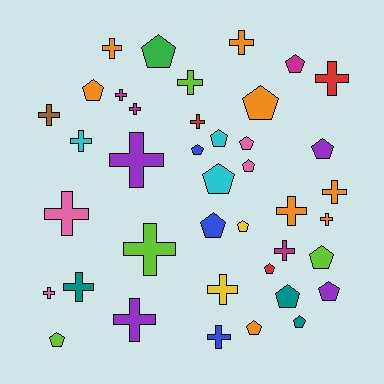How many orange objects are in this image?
There are 8 orange objects.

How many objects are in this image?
There are 40 objects.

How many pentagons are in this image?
There are 19 pentagons.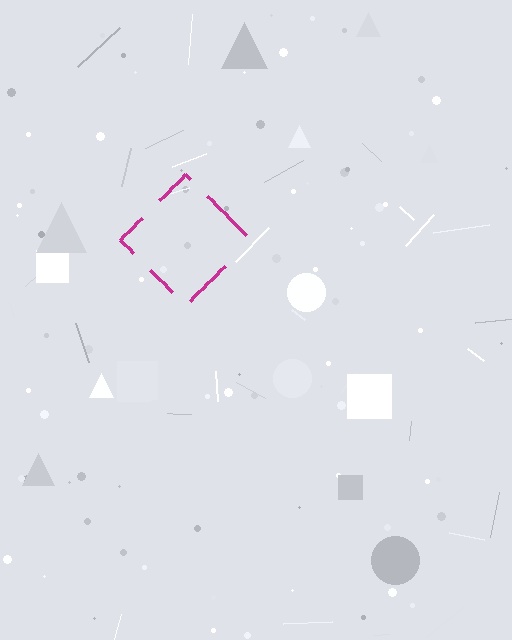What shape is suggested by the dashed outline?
The dashed outline suggests a diamond.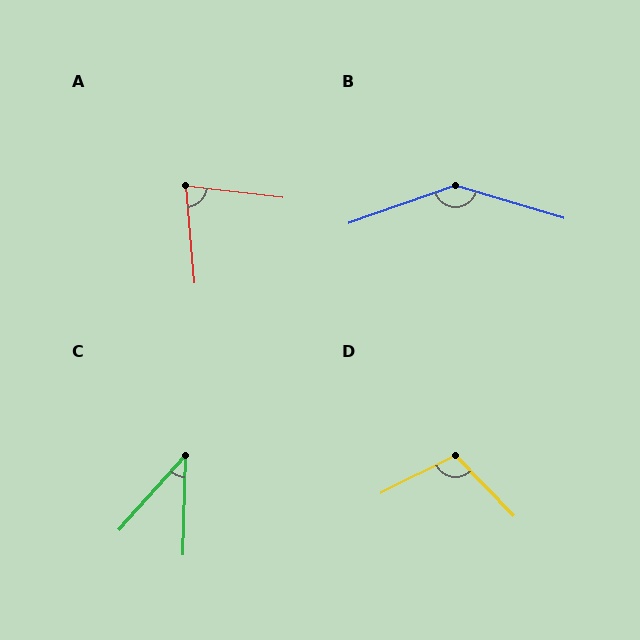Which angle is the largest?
B, at approximately 144 degrees.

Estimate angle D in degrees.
Approximately 107 degrees.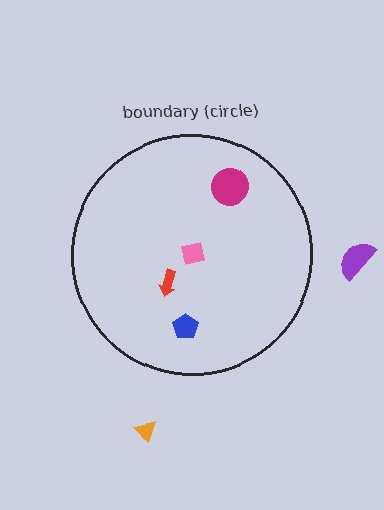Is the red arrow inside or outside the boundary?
Inside.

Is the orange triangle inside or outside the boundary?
Outside.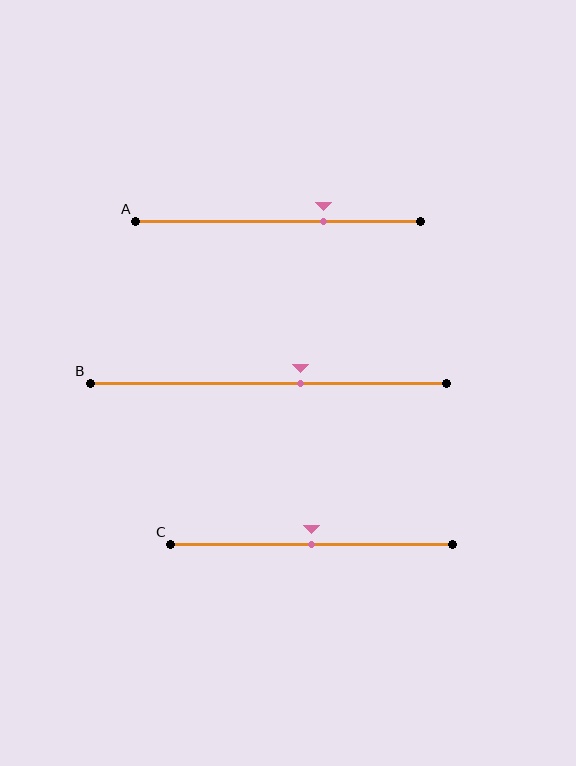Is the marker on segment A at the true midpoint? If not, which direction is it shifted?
No, the marker on segment A is shifted to the right by about 16% of the segment length.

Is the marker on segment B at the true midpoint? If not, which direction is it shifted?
No, the marker on segment B is shifted to the right by about 9% of the segment length.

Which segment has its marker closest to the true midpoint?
Segment C has its marker closest to the true midpoint.